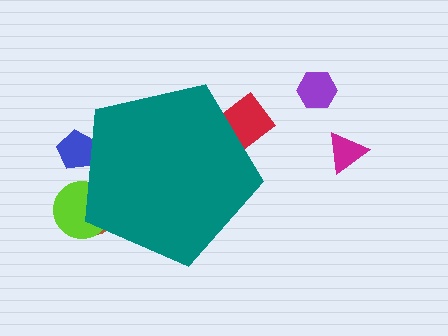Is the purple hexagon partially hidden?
No, the purple hexagon is fully visible.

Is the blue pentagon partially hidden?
Yes, the blue pentagon is partially hidden behind the teal pentagon.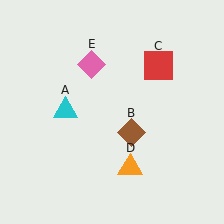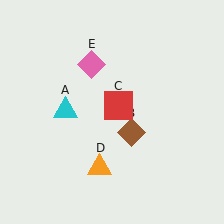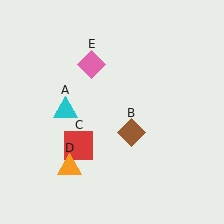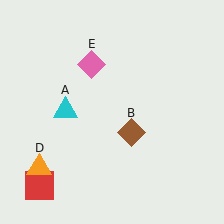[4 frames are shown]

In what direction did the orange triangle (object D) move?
The orange triangle (object D) moved left.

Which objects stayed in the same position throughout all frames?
Cyan triangle (object A) and brown diamond (object B) and pink diamond (object E) remained stationary.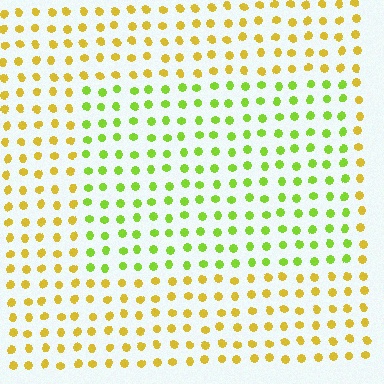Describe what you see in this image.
The image is filled with small yellow elements in a uniform arrangement. A rectangle-shaped region is visible where the elements are tinted to a slightly different hue, forming a subtle color boundary.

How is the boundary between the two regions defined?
The boundary is defined purely by a slight shift in hue (about 42 degrees). Spacing, size, and orientation are identical on both sides.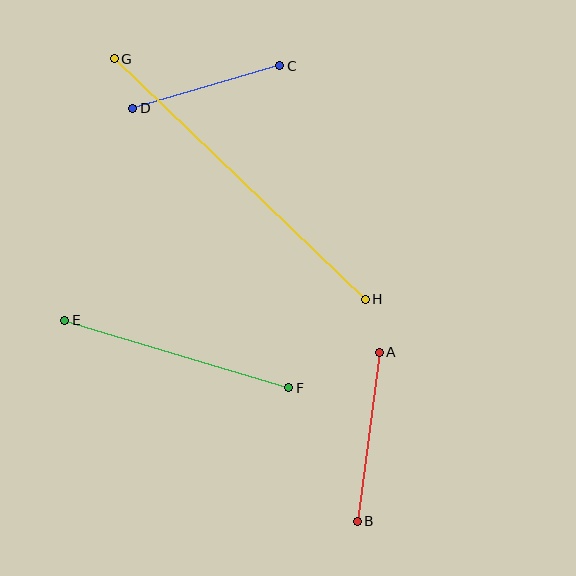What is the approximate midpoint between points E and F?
The midpoint is at approximately (177, 354) pixels.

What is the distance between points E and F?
The distance is approximately 234 pixels.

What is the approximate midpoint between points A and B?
The midpoint is at approximately (368, 437) pixels.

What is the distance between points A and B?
The distance is approximately 171 pixels.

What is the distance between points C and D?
The distance is approximately 153 pixels.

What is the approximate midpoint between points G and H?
The midpoint is at approximately (240, 179) pixels.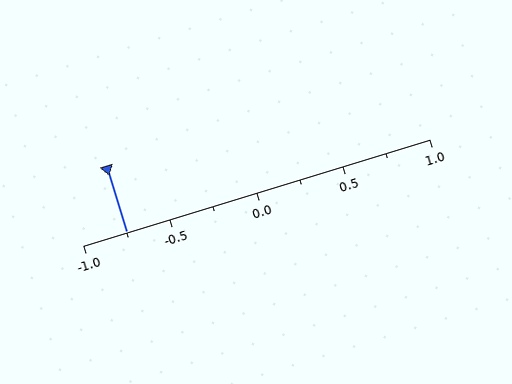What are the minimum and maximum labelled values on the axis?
The axis runs from -1.0 to 1.0.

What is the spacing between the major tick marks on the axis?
The major ticks are spaced 0.5 apart.